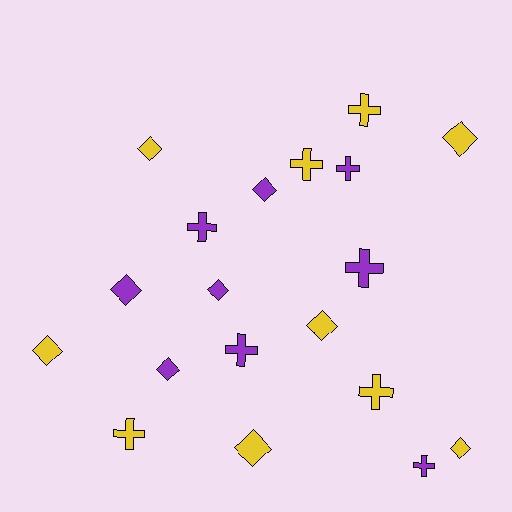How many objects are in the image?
There are 19 objects.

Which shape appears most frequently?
Diamond, with 10 objects.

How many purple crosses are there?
There are 5 purple crosses.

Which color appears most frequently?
Yellow, with 10 objects.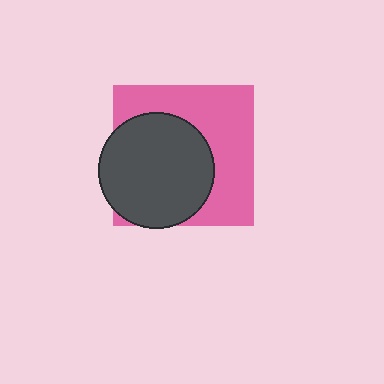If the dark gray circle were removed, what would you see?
You would see the complete pink square.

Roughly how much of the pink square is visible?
About half of it is visible (roughly 50%).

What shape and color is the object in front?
The object in front is a dark gray circle.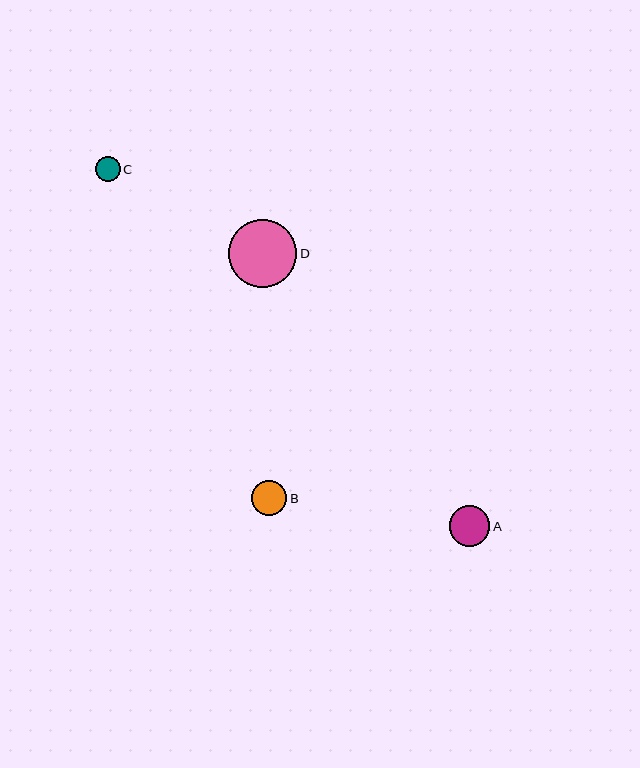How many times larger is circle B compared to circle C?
Circle B is approximately 1.4 times the size of circle C.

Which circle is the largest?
Circle D is the largest with a size of approximately 69 pixels.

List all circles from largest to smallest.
From largest to smallest: D, A, B, C.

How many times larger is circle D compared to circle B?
Circle D is approximately 2.0 times the size of circle B.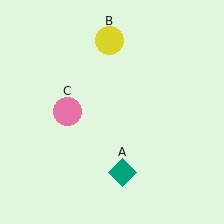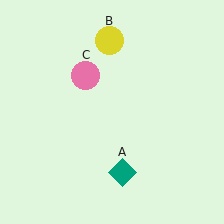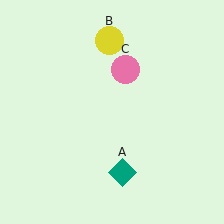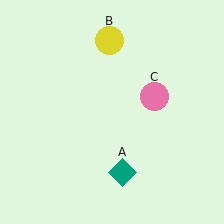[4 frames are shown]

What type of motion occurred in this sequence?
The pink circle (object C) rotated clockwise around the center of the scene.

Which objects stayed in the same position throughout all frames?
Teal diamond (object A) and yellow circle (object B) remained stationary.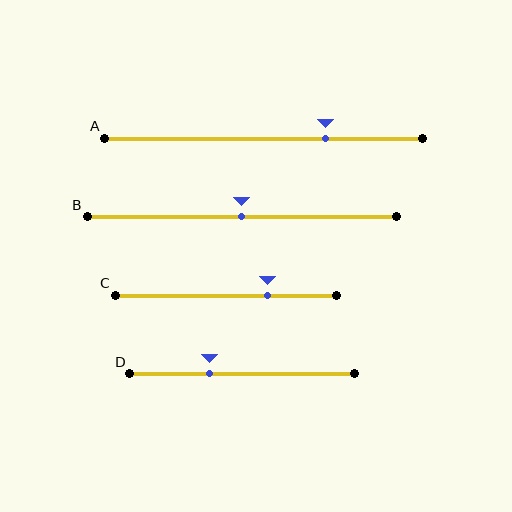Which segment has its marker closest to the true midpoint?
Segment B has its marker closest to the true midpoint.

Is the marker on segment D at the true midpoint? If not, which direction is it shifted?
No, the marker on segment D is shifted to the left by about 15% of the segment length.